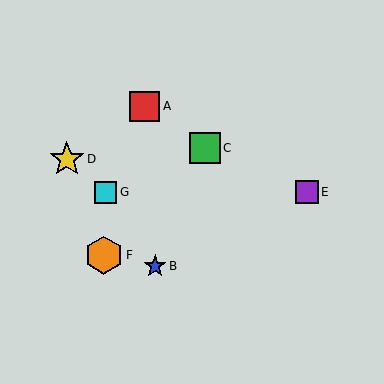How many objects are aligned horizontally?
2 objects (E, G) are aligned horizontally.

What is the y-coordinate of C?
Object C is at y≈148.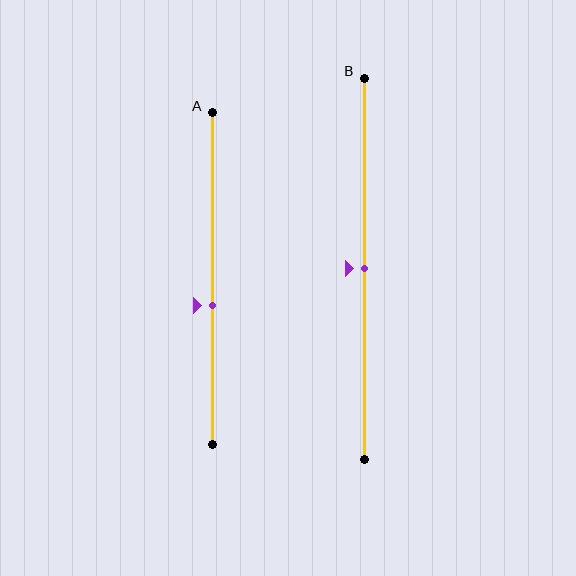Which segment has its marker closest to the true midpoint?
Segment B has its marker closest to the true midpoint.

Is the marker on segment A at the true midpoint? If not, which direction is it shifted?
No, the marker on segment A is shifted downward by about 8% of the segment length.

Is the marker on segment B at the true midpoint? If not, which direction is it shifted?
Yes, the marker on segment B is at the true midpoint.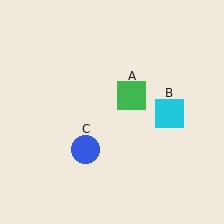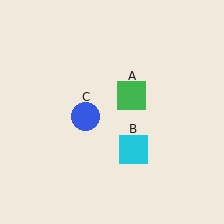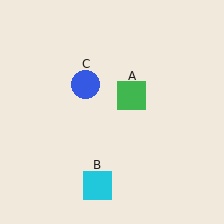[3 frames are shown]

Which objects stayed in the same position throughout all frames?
Green square (object A) remained stationary.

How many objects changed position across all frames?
2 objects changed position: cyan square (object B), blue circle (object C).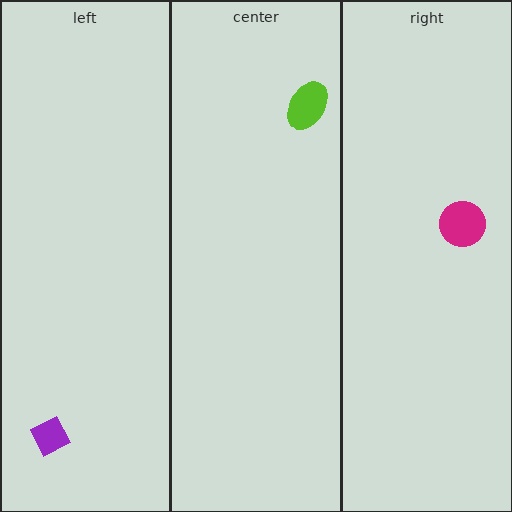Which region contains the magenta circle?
The right region.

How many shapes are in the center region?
1.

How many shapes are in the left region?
1.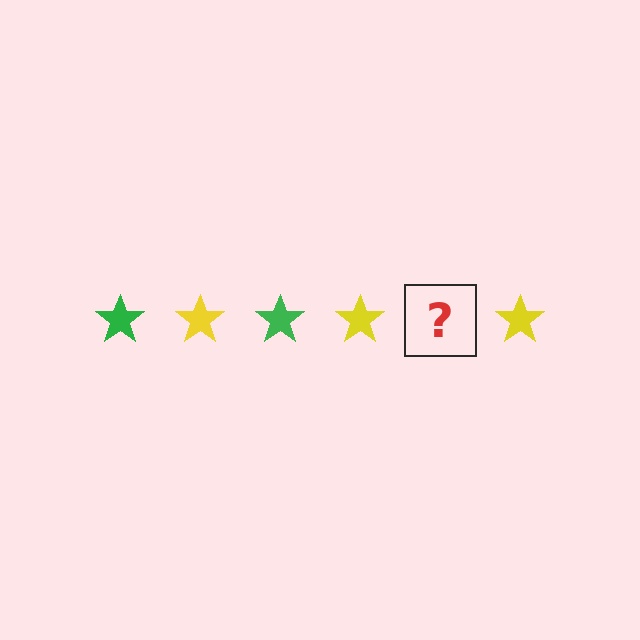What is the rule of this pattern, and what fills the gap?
The rule is that the pattern cycles through green, yellow stars. The gap should be filled with a green star.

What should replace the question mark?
The question mark should be replaced with a green star.